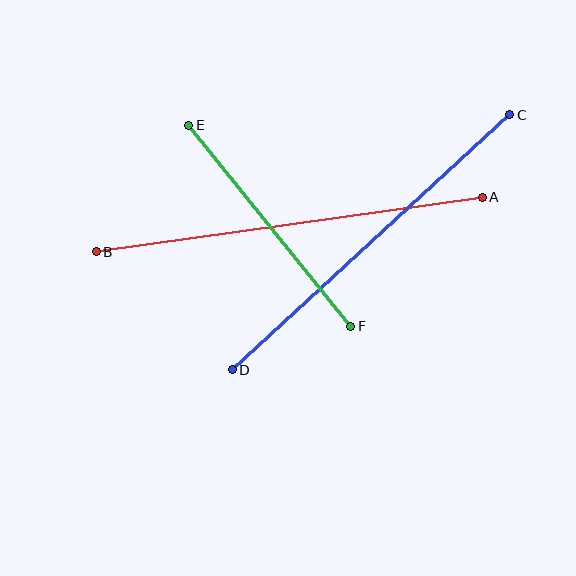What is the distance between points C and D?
The distance is approximately 377 pixels.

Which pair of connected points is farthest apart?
Points A and B are farthest apart.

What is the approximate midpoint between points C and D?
The midpoint is at approximately (371, 242) pixels.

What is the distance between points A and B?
The distance is approximately 390 pixels.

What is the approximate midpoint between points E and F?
The midpoint is at approximately (270, 226) pixels.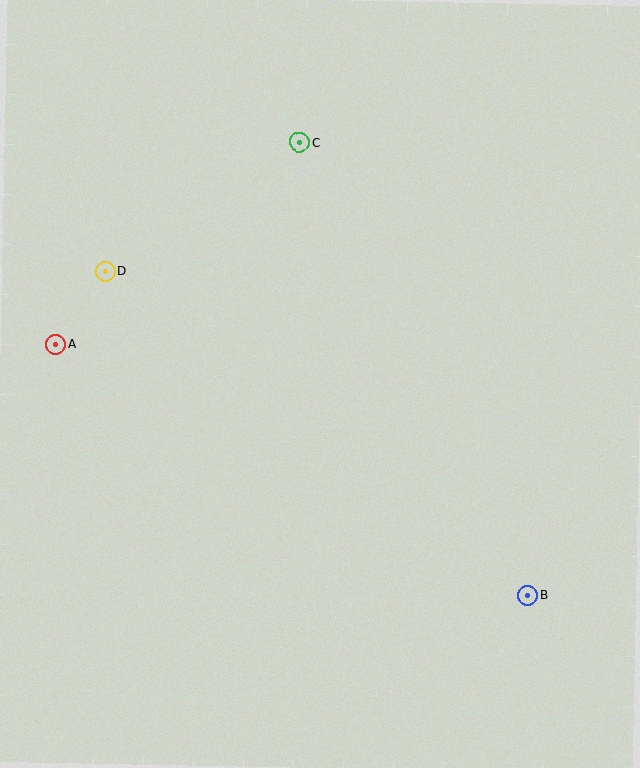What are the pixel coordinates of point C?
Point C is at (299, 142).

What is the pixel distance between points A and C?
The distance between A and C is 317 pixels.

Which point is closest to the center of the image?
Point C at (299, 142) is closest to the center.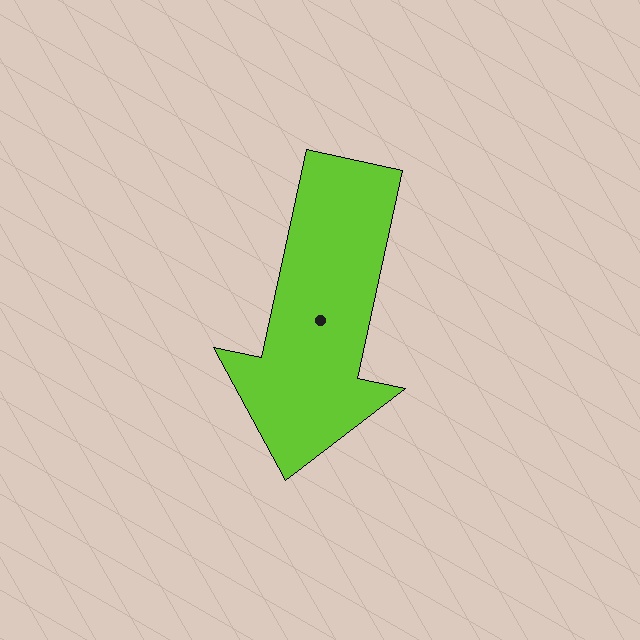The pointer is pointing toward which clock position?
Roughly 6 o'clock.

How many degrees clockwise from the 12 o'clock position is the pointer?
Approximately 192 degrees.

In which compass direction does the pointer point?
South.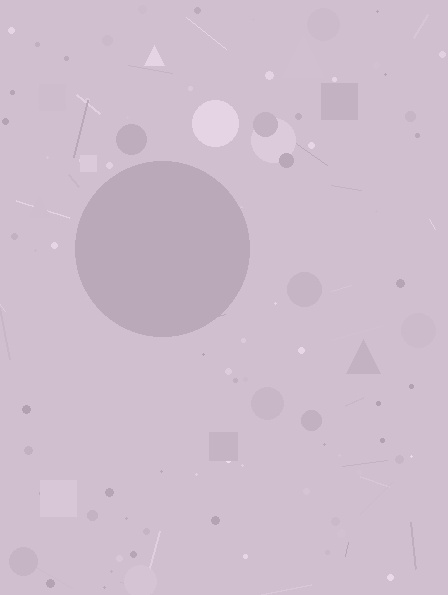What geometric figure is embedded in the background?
A circle is embedded in the background.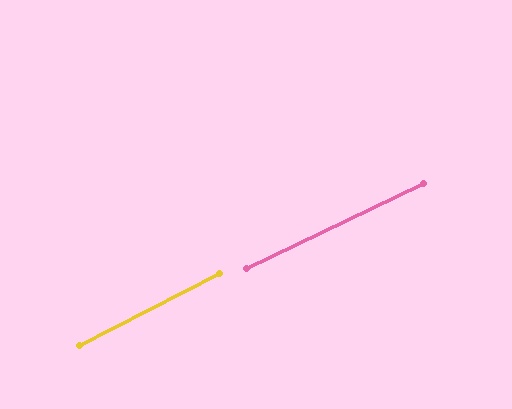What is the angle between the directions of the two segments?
Approximately 2 degrees.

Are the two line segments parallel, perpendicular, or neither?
Parallel — their directions differ by only 1.7°.